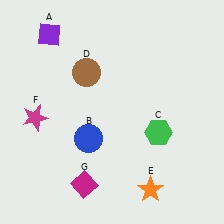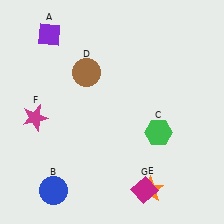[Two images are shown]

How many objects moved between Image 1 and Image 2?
2 objects moved between the two images.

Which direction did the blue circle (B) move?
The blue circle (B) moved down.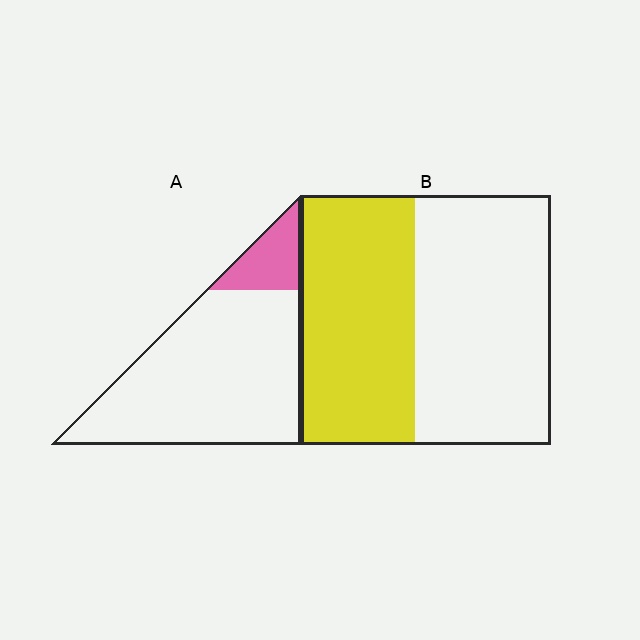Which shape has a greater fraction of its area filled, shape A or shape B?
Shape B.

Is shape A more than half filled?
No.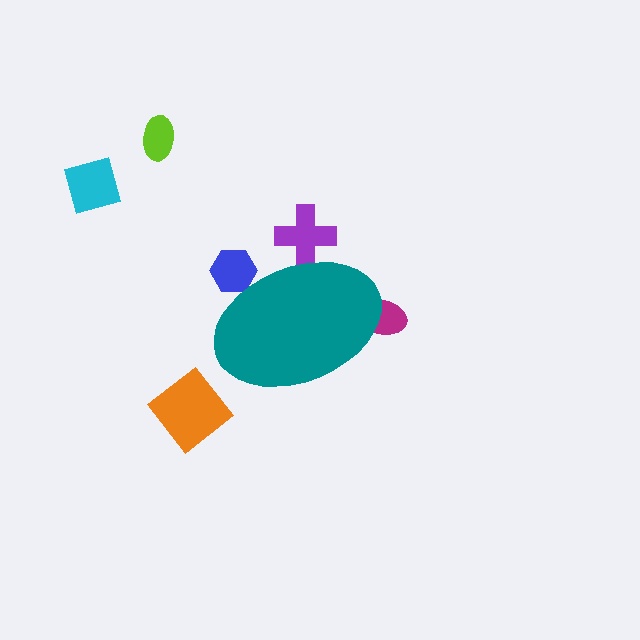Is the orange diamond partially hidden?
No, the orange diamond is fully visible.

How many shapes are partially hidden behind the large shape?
3 shapes are partially hidden.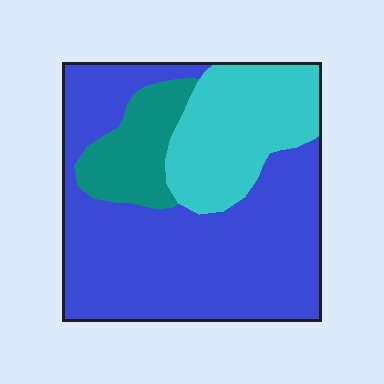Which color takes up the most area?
Blue, at roughly 60%.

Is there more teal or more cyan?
Cyan.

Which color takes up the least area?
Teal, at roughly 15%.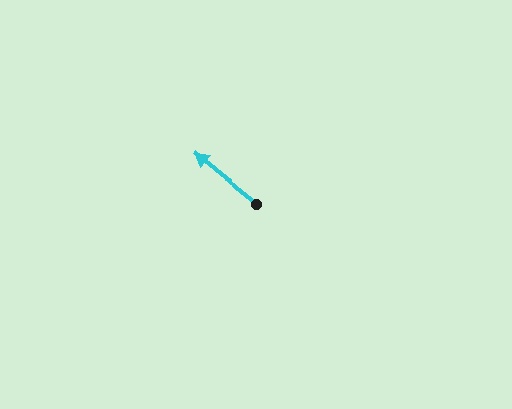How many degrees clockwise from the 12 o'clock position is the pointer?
Approximately 309 degrees.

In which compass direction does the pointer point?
Northwest.